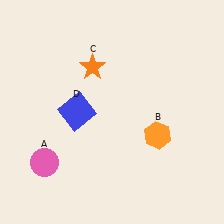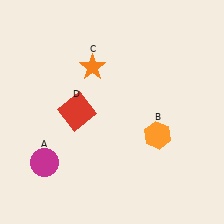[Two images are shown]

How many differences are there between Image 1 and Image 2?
There are 2 differences between the two images.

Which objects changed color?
A changed from pink to magenta. D changed from blue to red.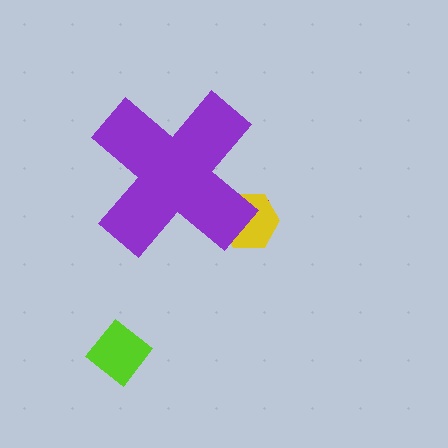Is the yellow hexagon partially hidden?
Yes, the yellow hexagon is partially hidden behind the purple cross.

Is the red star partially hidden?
Yes, the red star is partially hidden behind the purple cross.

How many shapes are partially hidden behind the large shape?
2 shapes are partially hidden.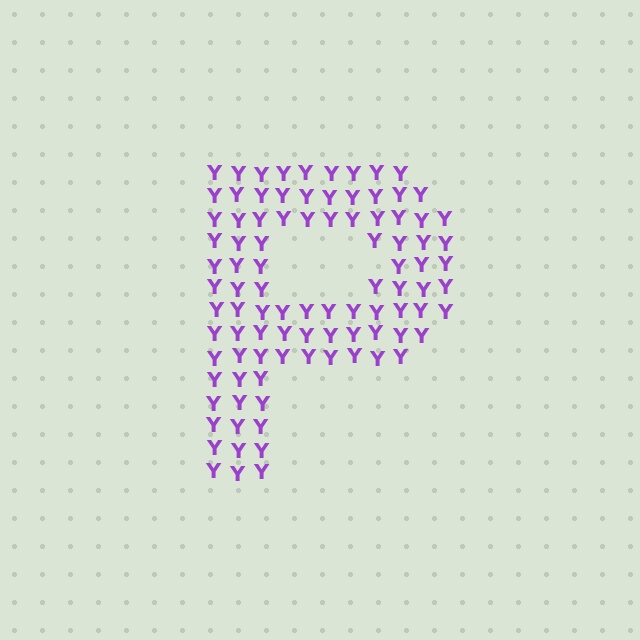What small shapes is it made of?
It is made of small letter Y's.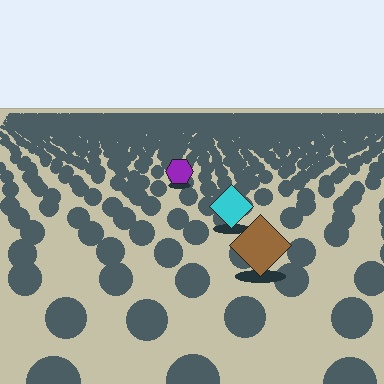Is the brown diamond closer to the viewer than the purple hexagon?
Yes. The brown diamond is closer — you can tell from the texture gradient: the ground texture is coarser near it.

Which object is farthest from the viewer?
The purple hexagon is farthest from the viewer. It appears smaller and the ground texture around it is denser.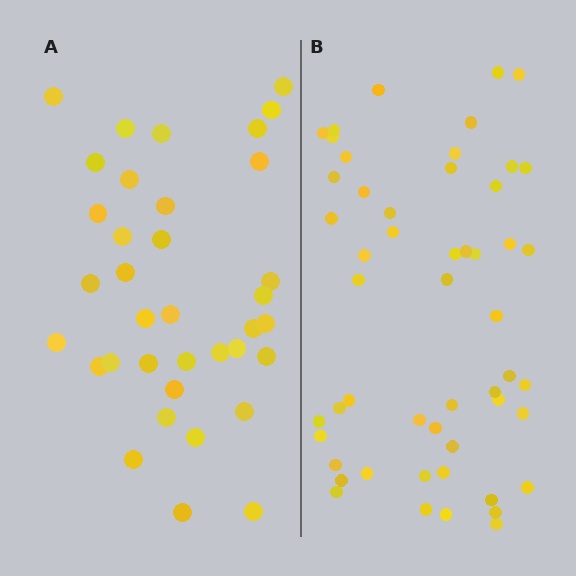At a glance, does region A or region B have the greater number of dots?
Region B (the right region) has more dots.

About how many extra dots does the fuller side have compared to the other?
Region B has approximately 15 more dots than region A.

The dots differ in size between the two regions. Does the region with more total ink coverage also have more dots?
No. Region A has more total ink coverage because its dots are larger, but region B actually contains more individual dots. Total area can be misleading — the number of items is what matters here.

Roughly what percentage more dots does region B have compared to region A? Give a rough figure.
About 45% more.